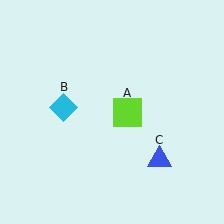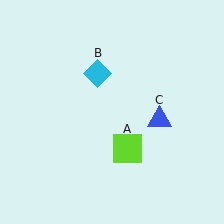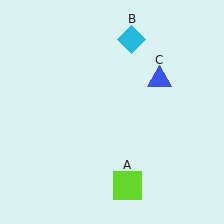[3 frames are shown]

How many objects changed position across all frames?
3 objects changed position: lime square (object A), cyan diamond (object B), blue triangle (object C).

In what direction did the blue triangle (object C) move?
The blue triangle (object C) moved up.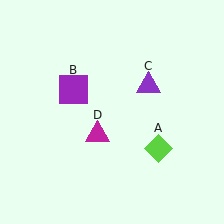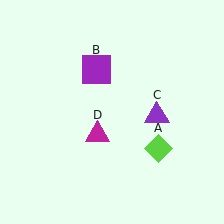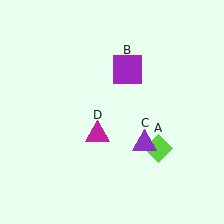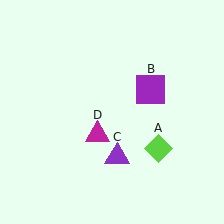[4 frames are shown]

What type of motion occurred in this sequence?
The purple square (object B), purple triangle (object C) rotated clockwise around the center of the scene.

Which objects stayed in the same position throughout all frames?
Lime diamond (object A) and magenta triangle (object D) remained stationary.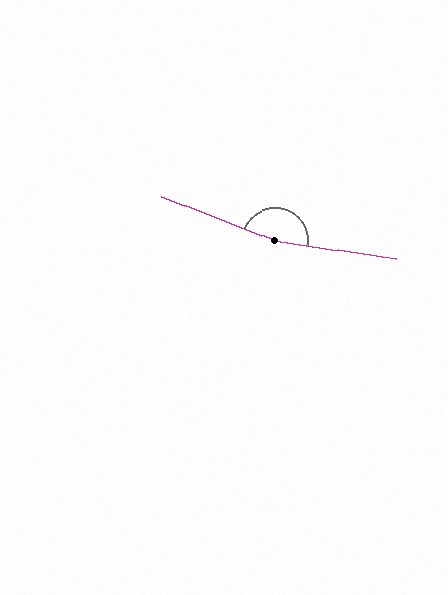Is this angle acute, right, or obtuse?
It is obtuse.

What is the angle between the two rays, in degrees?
Approximately 167 degrees.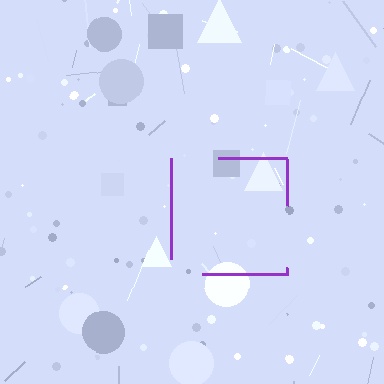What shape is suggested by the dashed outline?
The dashed outline suggests a square.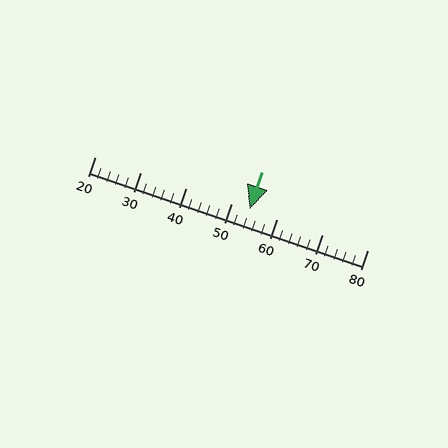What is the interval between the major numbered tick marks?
The major tick marks are spaced 10 units apart.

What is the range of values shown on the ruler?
The ruler shows values from 20 to 80.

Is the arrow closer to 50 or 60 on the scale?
The arrow is closer to 50.